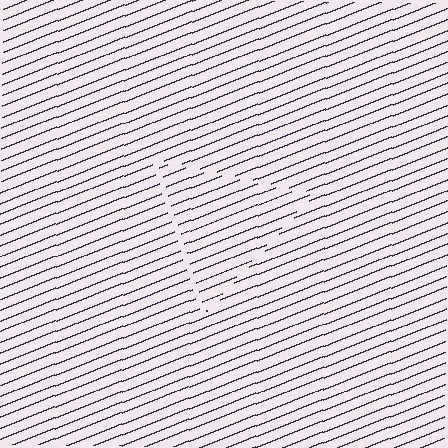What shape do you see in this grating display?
An illusory triangle. The interior of the shape contains the same grating, shifted by half a period — the contour is defined by the phase discontinuity where line-ends from the inner and outer gratings abut.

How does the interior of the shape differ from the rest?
The interior of the shape contains the same grating, shifted by half a period — the contour is defined by the phase discontinuity where line-ends from the inner and outer gratings abut.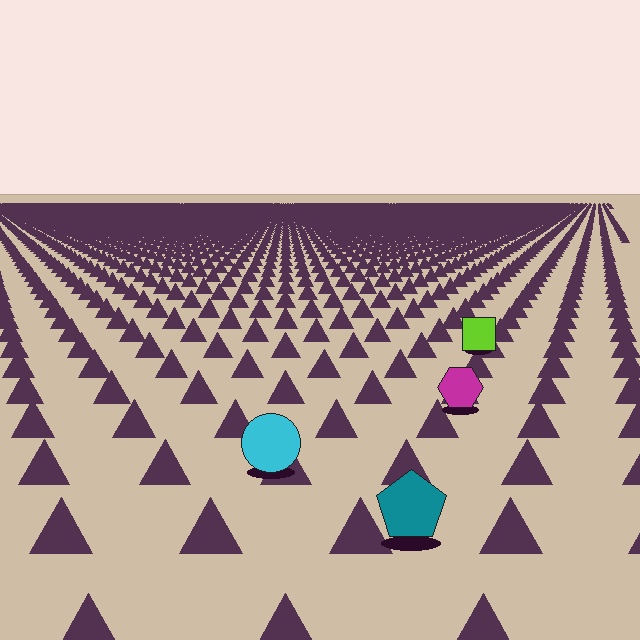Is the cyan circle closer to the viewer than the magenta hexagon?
Yes. The cyan circle is closer — you can tell from the texture gradient: the ground texture is coarser near it.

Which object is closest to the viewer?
The teal pentagon is closest. The texture marks near it are larger and more spread out.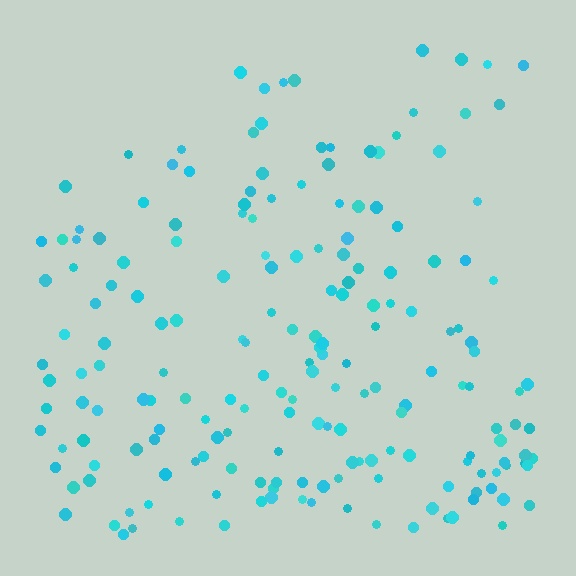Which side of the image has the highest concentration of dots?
The bottom.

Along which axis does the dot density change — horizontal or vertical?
Vertical.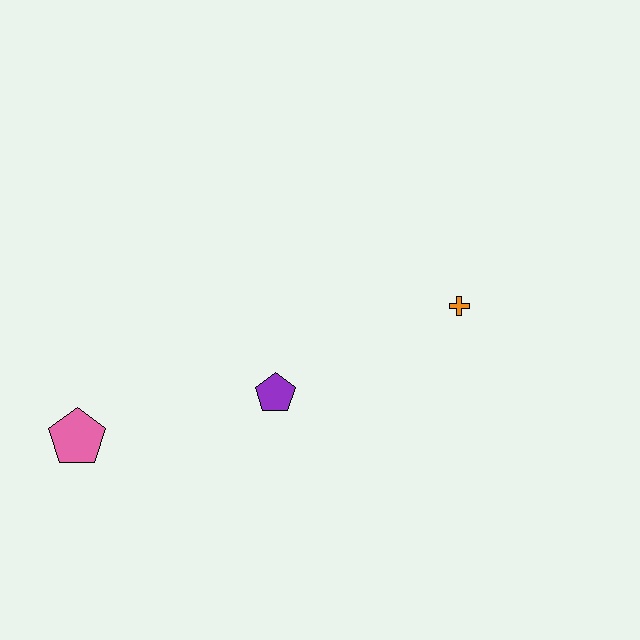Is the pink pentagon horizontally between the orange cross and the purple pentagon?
No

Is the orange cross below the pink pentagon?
No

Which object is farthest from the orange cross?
The pink pentagon is farthest from the orange cross.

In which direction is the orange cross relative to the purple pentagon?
The orange cross is to the right of the purple pentagon.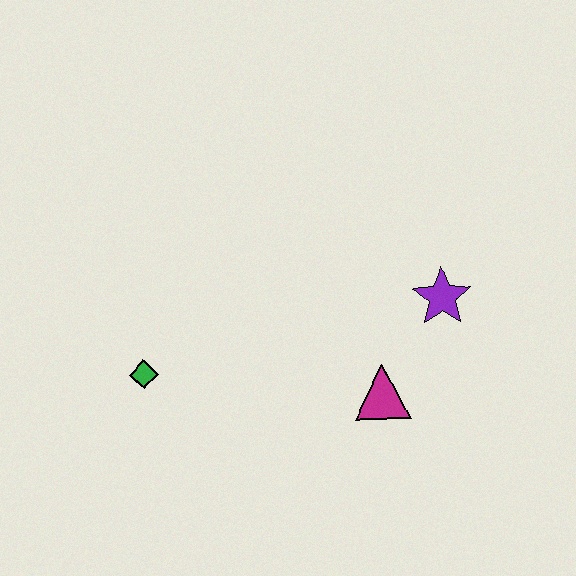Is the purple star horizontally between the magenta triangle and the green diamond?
No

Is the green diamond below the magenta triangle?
No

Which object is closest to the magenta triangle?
The purple star is closest to the magenta triangle.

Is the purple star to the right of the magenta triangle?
Yes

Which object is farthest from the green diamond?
The purple star is farthest from the green diamond.